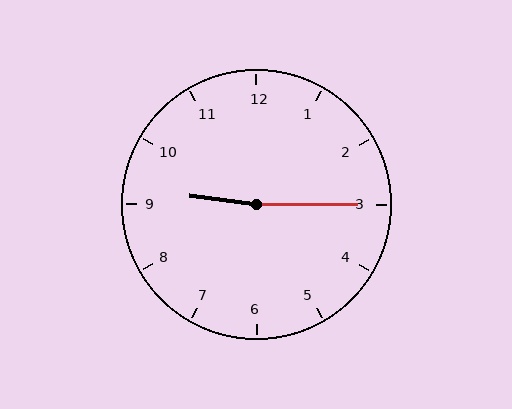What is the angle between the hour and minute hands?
Approximately 172 degrees.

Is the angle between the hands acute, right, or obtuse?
It is obtuse.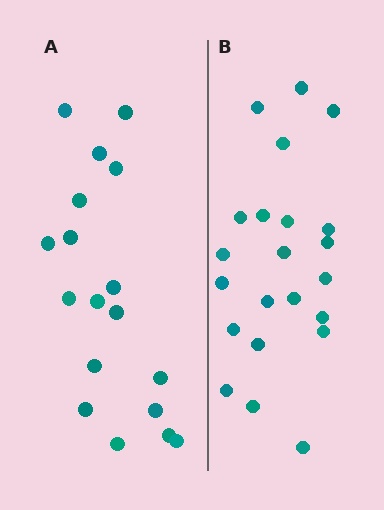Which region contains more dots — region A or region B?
Region B (the right region) has more dots.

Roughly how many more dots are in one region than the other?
Region B has about 4 more dots than region A.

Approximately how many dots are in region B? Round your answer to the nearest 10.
About 20 dots. (The exact count is 22, which rounds to 20.)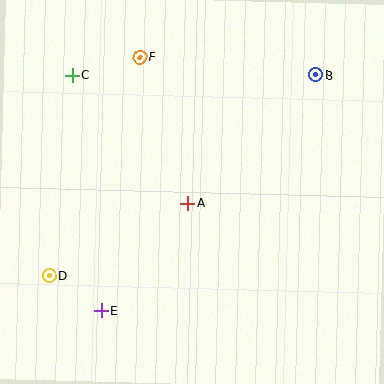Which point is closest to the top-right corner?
Point B is closest to the top-right corner.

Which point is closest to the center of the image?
Point A at (188, 203) is closest to the center.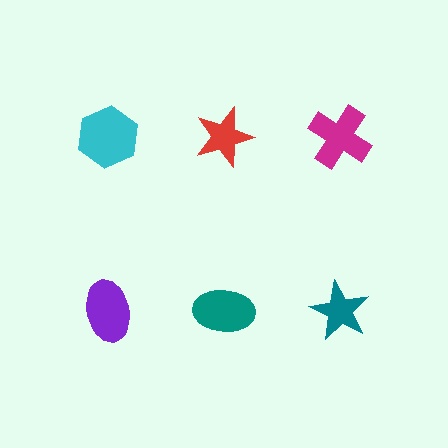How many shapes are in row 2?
3 shapes.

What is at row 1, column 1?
A cyan hexagon.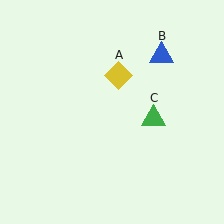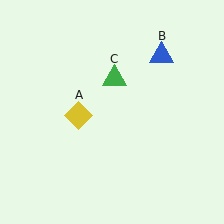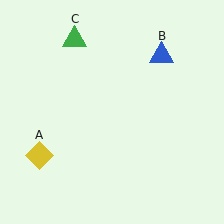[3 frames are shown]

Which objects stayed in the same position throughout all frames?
Blue triangle (object B) remained stationary.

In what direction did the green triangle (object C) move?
The green triangle (object C) moved up and to the left.